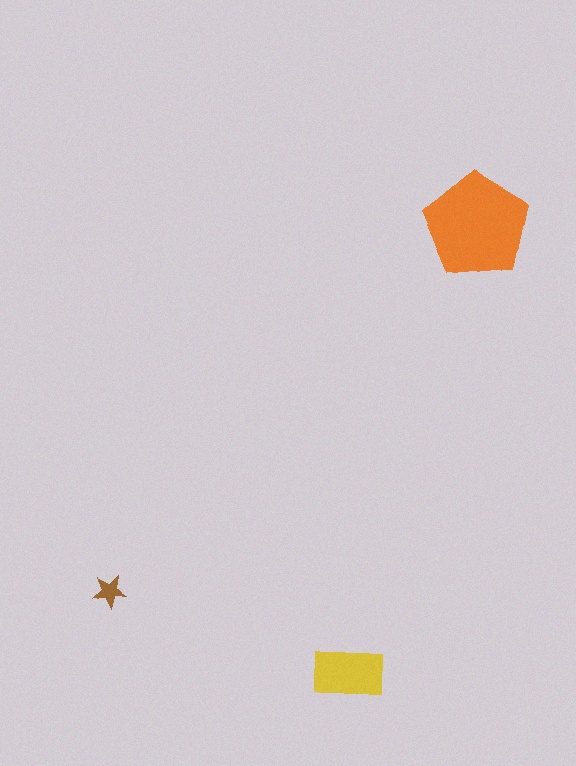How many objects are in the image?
There are 3 objects in the image.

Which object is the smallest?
The brown star.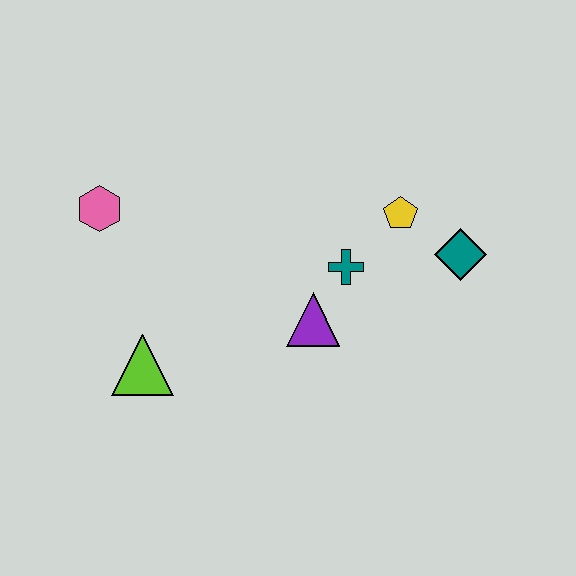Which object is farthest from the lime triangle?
The teal diamond is farthest from the lime triangle.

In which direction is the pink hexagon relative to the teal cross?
The pink hexagon is to the left of the teal cross.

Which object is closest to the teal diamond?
The yellow pentagon is closest to the teal diamond.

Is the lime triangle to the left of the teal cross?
Yes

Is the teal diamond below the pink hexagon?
Yes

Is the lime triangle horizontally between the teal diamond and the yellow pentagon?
No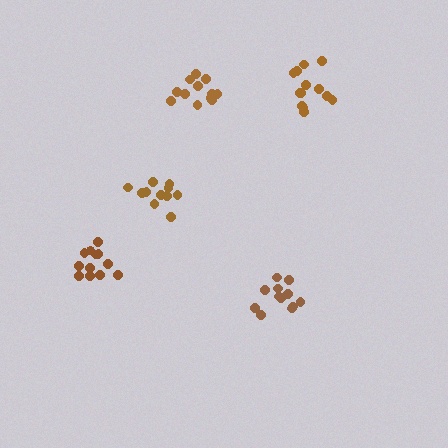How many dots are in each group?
Group 1: 13 dots, Group 2: 12 dots, Group 3: 12 dots, Group 4: 12 dots, Group 5: 11 dots (60 total).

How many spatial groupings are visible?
There are 5 spatial groupings.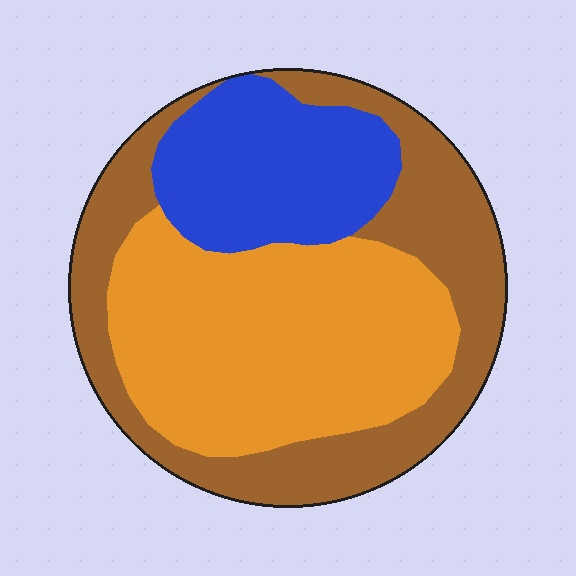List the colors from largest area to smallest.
From largest to smallest: orange, brown, blue.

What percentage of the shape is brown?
Brown covers around 35% of the shape.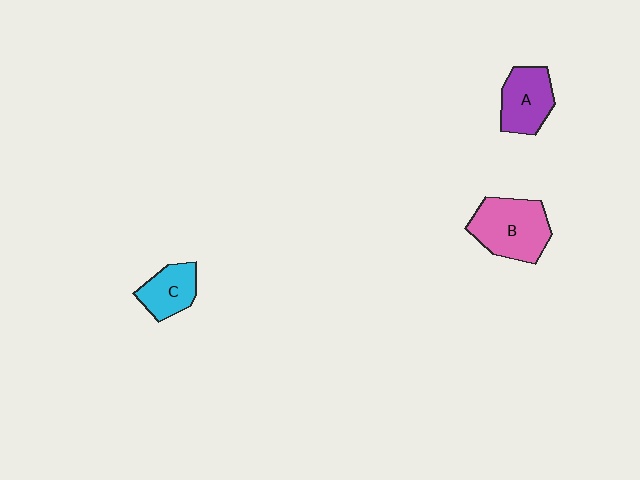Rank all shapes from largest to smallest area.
From largest to smallest: B (pink), A (purple), C (cyan).